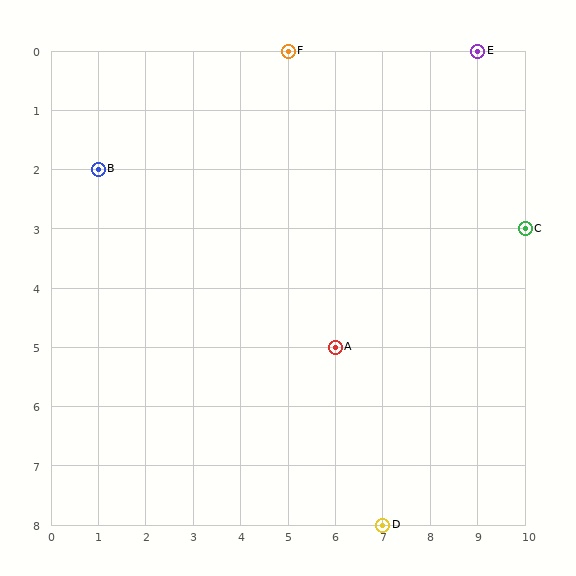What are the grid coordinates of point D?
Point D is at grid coordinates (7, 8).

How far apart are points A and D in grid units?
Points A and D are 1 column and 3 rows apart (about 3.2 grid units diagonally).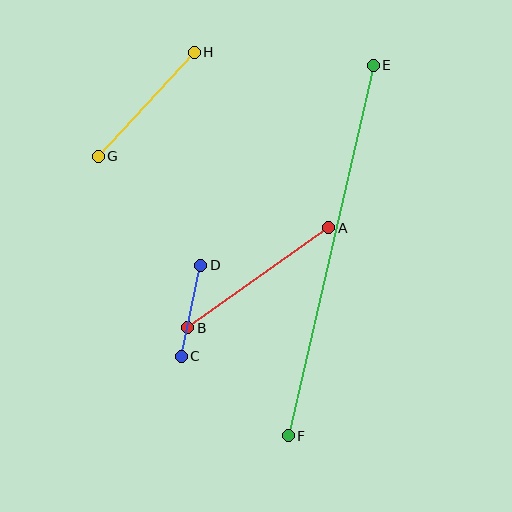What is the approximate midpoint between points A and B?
The midpoint is at approximately (258, 278) pixels.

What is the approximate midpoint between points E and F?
The midpoint is at approximately (331, 251) pixels.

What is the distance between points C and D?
The distance is approximately 93 pixels.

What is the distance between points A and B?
The distance is approximately 173 pixels.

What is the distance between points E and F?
The distance is approximately 380 pixels.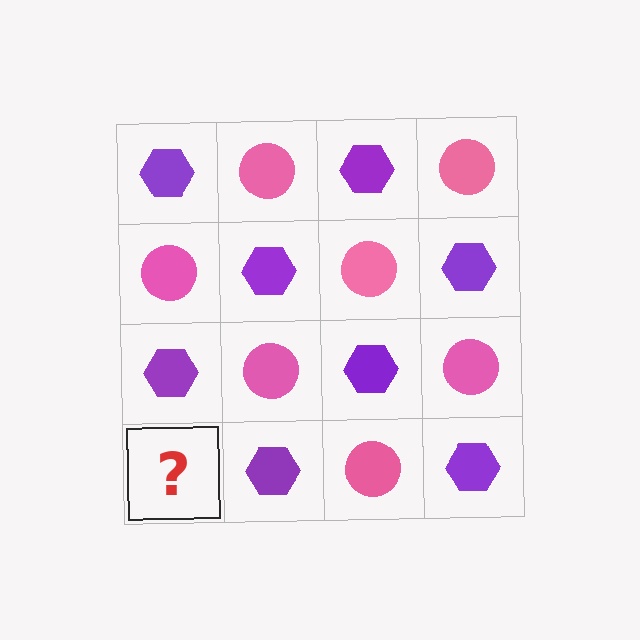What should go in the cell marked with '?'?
The missing cell should contain a pink circle.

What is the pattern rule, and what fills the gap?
The rule is that it alternates purple hexagon and pink circle in a checkerboard pattern. The gap should be filled with a pink circle.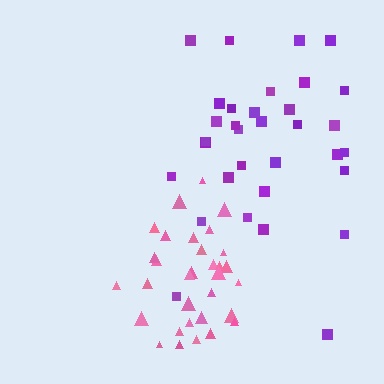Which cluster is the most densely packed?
Pink.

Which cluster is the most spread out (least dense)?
Purple.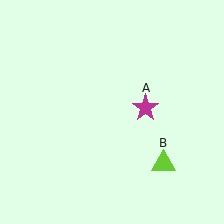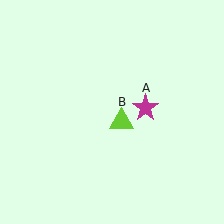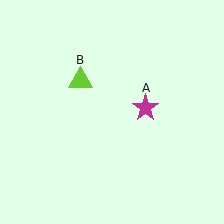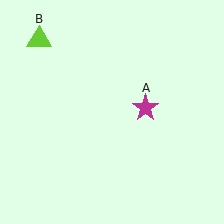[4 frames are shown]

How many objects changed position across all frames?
1 object changed position: lime triangle (object B).